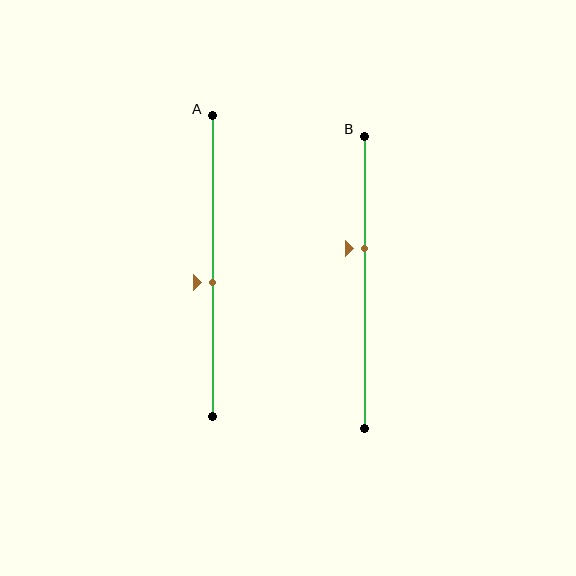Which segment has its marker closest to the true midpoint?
Segment A has its marker closest to the true midpoint.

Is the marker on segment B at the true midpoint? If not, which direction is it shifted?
No, the marker on segment B is shifted upward by about 11% of the segment length.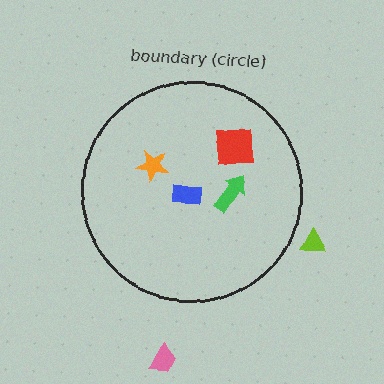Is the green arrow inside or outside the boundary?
Inside.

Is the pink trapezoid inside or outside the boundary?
Outside.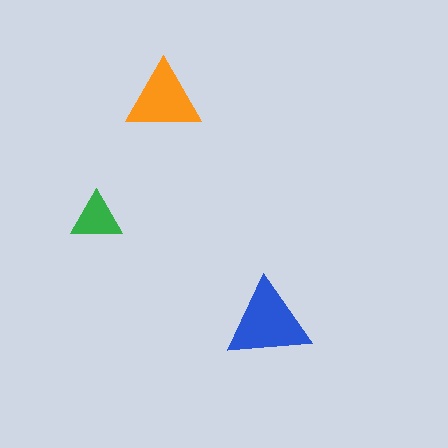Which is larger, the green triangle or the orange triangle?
The orange one.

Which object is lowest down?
The blue triangle is bottommost.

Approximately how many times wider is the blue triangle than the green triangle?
About 1.5 times wider.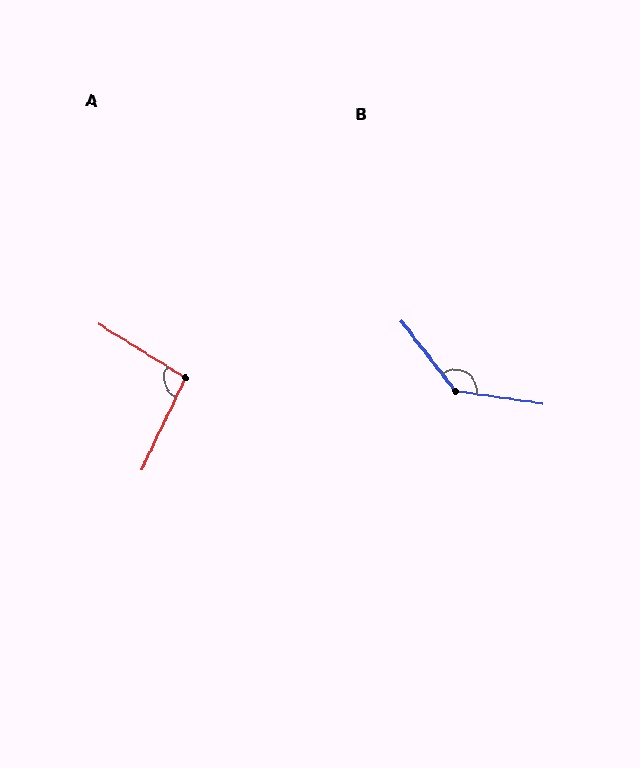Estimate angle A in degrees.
Approximately 96 degrees.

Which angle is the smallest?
A, at approximately 96 degrees.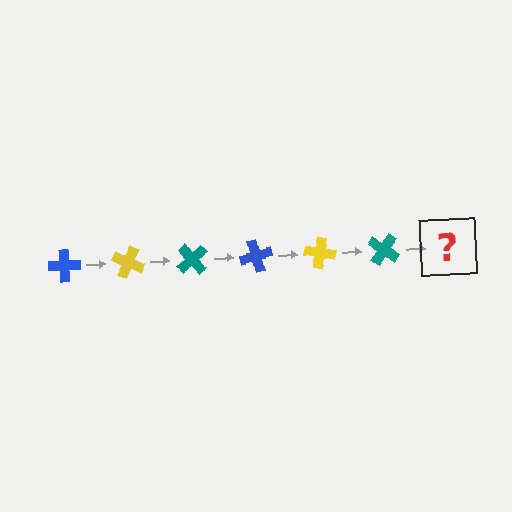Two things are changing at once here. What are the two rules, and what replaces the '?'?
The two rules are that it rotates 25 degrees each step and the color cycles through blue, yellow, and teal. The '?' should be a blue cross, rotated 150 degrees from the start.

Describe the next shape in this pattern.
It should be a blue cross, rotated 150 degrees from the start.